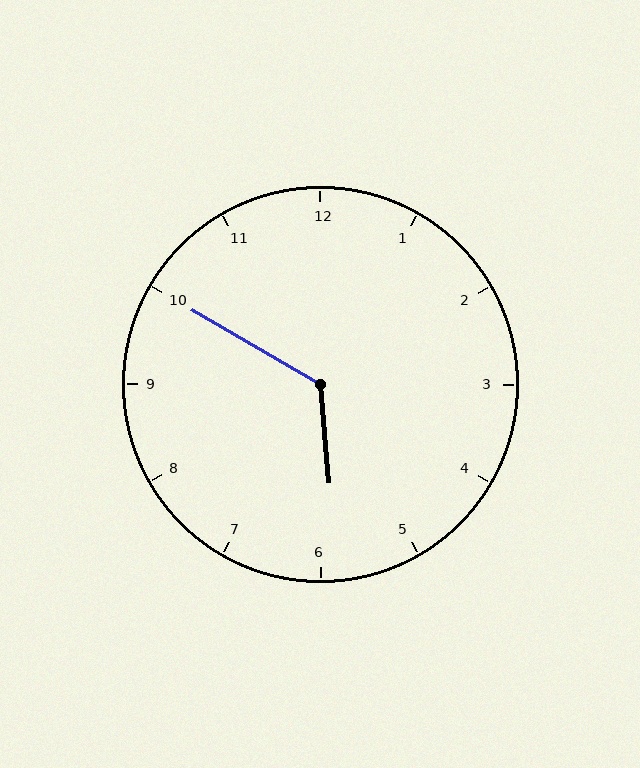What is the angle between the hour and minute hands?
Approximately 125 degrees.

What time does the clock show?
5:50.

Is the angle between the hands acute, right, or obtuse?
It is obtuse.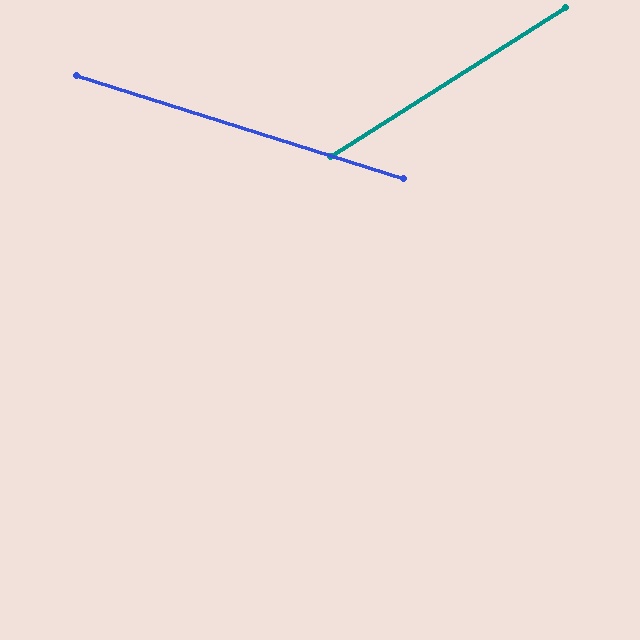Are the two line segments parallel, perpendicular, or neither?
Neither parallel nor perpendicular — they differ by about 50°.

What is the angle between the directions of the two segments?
Approximately 50 degrees.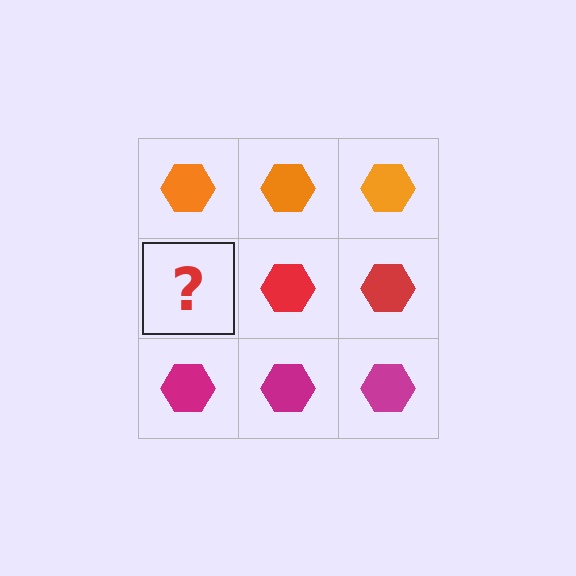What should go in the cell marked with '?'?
The missing cell should contain a red hexagon.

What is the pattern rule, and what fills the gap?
The rule is that each row has a consistent color. The gap should be filled with a red hexagon.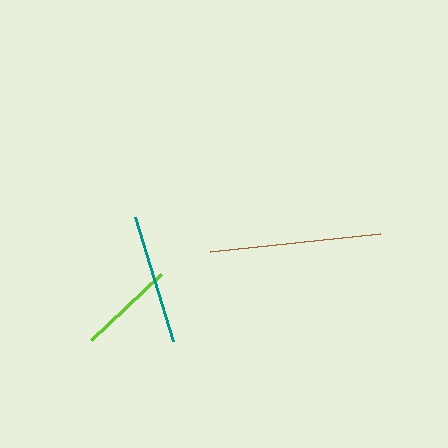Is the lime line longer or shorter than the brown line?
The brown line is longer than the lime line.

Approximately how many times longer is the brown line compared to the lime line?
The brown line is approximately 1.8 times the length of the lime line.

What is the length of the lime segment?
The lime segment is approximately 96 pixels long.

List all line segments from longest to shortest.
From longest to shortest: brown, teal, lime.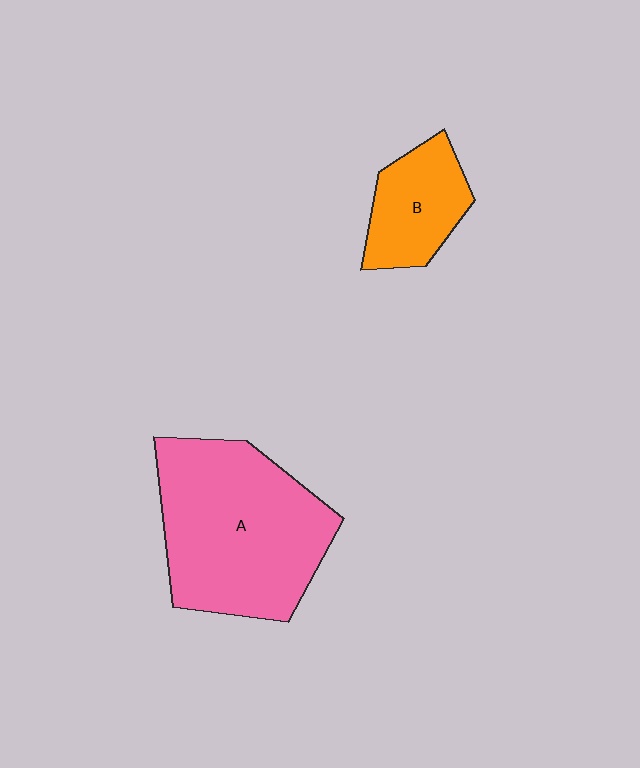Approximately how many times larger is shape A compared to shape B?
Approximately 2.5 times.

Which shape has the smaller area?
Shape B (orange).